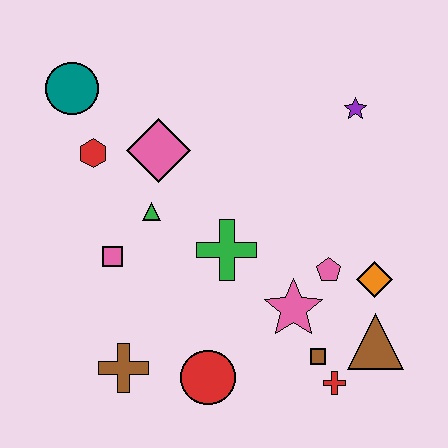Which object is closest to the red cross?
The brown square is closest to the red cross.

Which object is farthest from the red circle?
The teal circle is farthest from the red circle.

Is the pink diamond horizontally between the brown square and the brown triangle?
No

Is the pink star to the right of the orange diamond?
No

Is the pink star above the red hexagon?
No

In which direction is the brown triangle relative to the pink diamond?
The brown triangle is to the right of the pink diamond.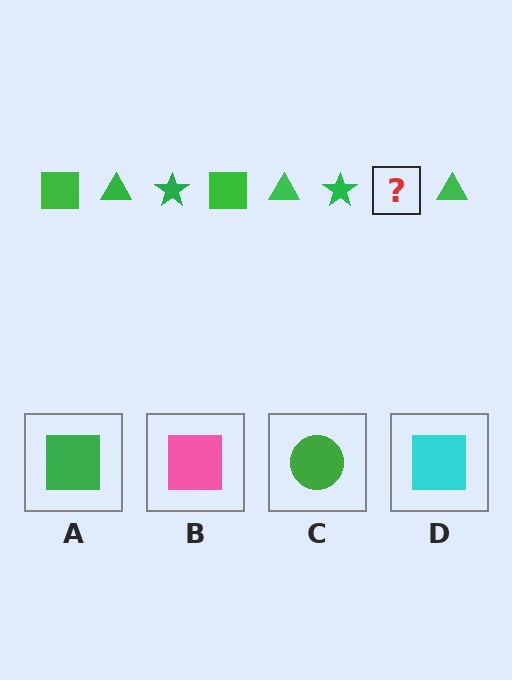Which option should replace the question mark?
Option A.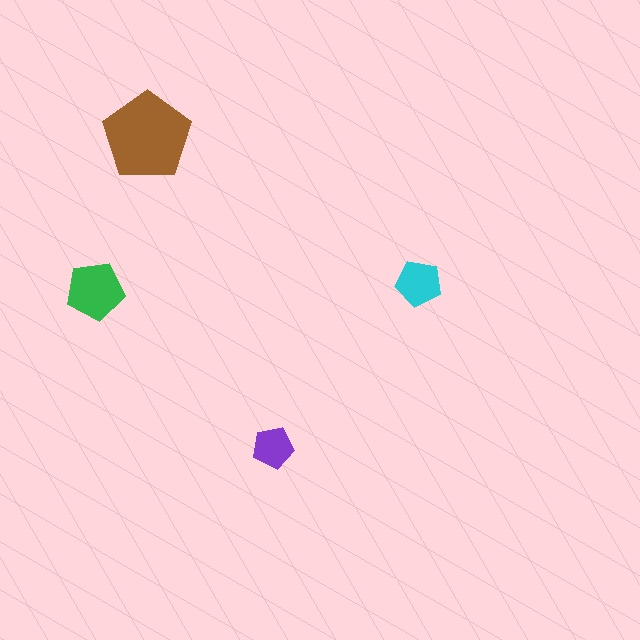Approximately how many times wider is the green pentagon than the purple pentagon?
About 1.5 times wider.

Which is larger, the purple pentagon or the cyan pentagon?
The cyan one.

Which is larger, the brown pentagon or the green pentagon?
The brown one.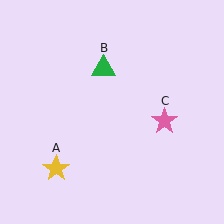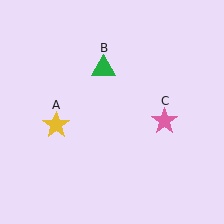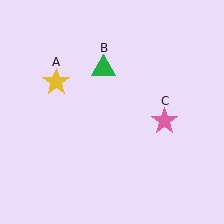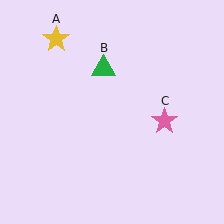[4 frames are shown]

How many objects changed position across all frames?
1 object changed position: yellow star (object A).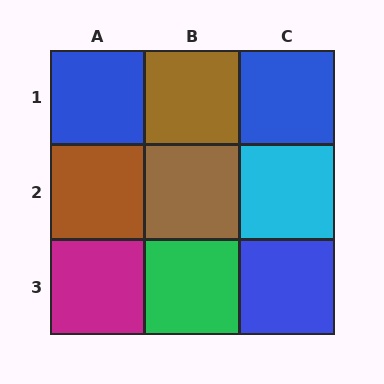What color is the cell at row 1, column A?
Blue.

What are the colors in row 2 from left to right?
Brown, brown, cyan.